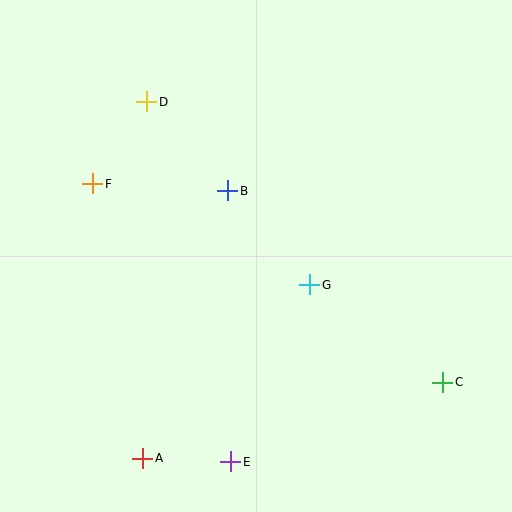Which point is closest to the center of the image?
Point G at (310, 285) is closest to the center.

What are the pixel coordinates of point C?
Point C is at (443, 382).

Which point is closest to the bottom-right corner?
Point C is closest to the bottom-right corner.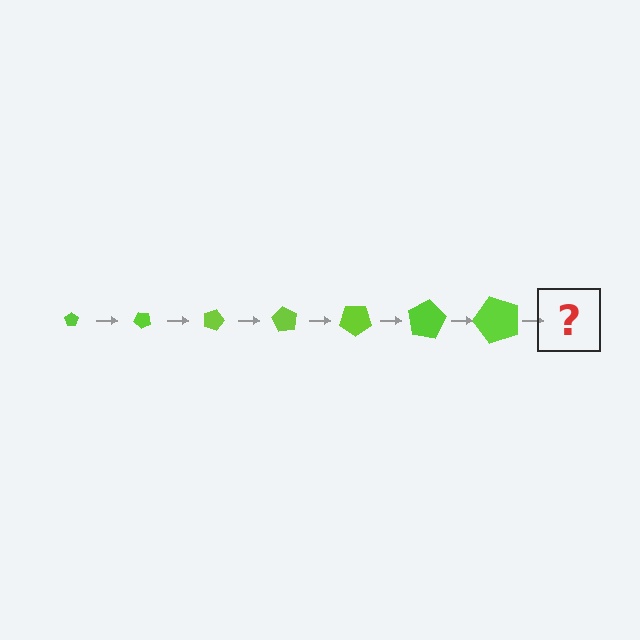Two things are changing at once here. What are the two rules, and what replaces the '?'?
The two rules are that the pentagon grows larger each step and it rotates 45 degrees each step. The '?' should be a pentagon, larger than the previous one and rotated 315 degrees from the start.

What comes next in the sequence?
The next element should be a pentagon, larger than the previous one and rotated 315 degrees from the start.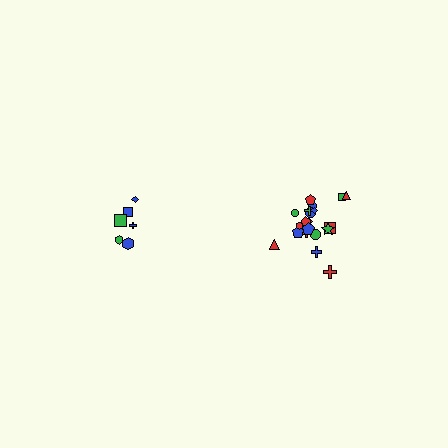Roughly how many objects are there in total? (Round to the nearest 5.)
Roughly 30 objects in total.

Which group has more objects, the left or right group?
The right group.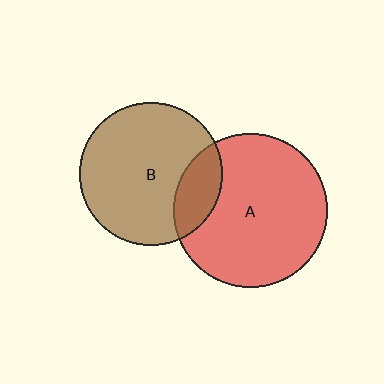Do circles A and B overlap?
Yes.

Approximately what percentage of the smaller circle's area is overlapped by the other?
Approximately 20%.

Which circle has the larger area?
Circle A (red).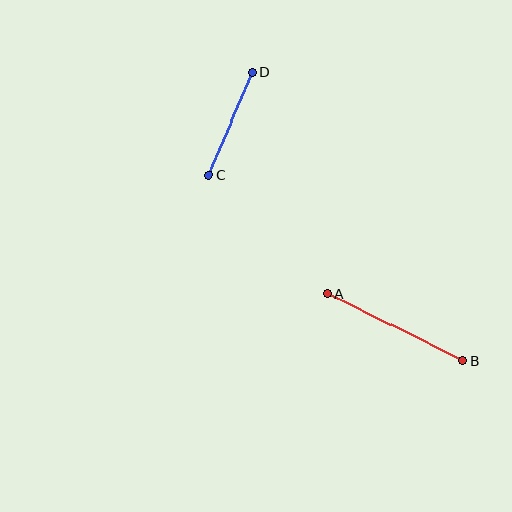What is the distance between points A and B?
The distance is approximately 151 pixels.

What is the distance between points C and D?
The distance is approximately 112 pixels.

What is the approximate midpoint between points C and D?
The midpoint is at approximately (230, 124) pixels.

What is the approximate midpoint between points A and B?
The midpoint is at approximately (395, 327) pixels.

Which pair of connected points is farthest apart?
Points A and B are farthest apart.